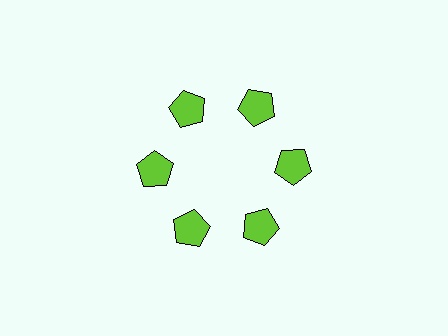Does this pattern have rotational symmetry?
Yes, this pattern has 6-fold rotational symmetry. It looks the same after rotating 60 degrees around the center.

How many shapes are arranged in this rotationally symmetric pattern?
There are 6 shapes, arranged in 6 groups of 1.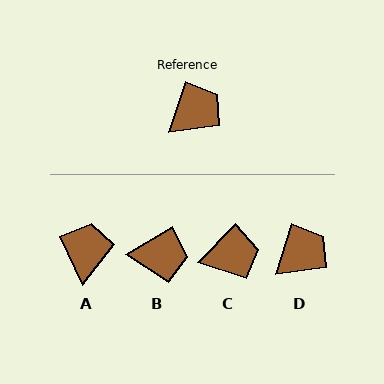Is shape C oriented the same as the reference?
No, it is off by about 26 degrees.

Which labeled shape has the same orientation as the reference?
D.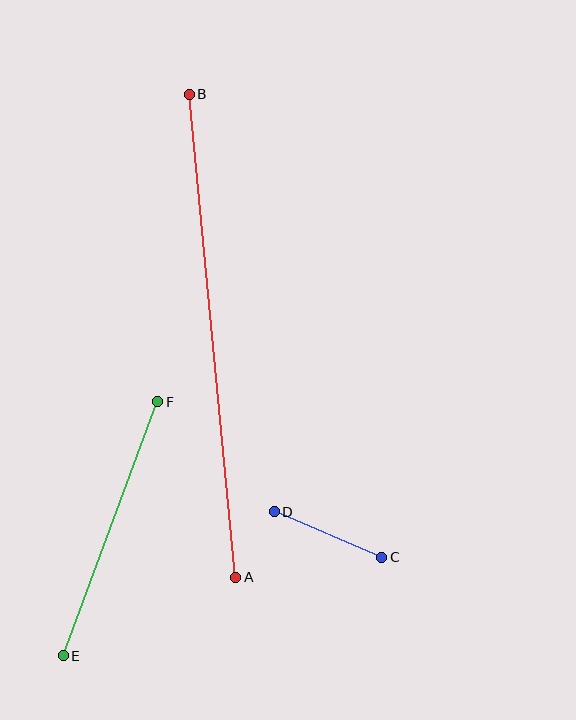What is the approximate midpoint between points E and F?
The midpoint is at approximately (111, 529) pixels.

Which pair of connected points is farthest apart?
Points A and B are farthest apart.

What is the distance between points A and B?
The distance is approximately 485 pixels.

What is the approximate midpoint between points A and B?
The midpoint is at approximately (212, 336) pixels.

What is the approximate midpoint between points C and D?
The midpoint is at approximately (328, 534) pixels.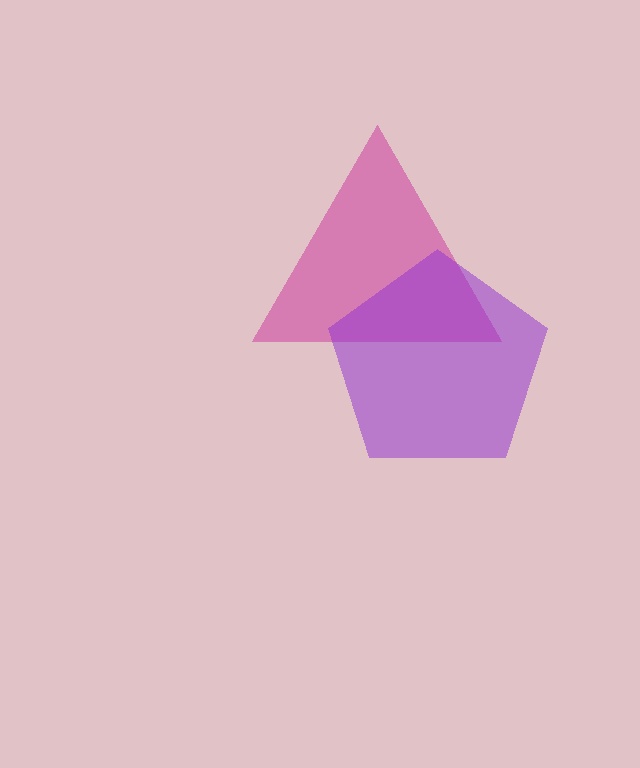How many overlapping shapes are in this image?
There are 2 overlapping shapes in the image.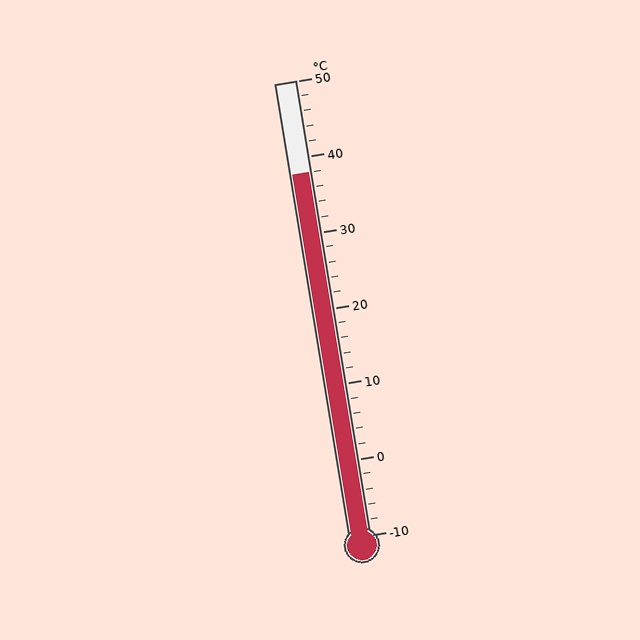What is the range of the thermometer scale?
The thermometer scale ranges from -10°C to 50°C.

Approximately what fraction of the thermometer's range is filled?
The thermometer is filled to approximately 80% of its range.